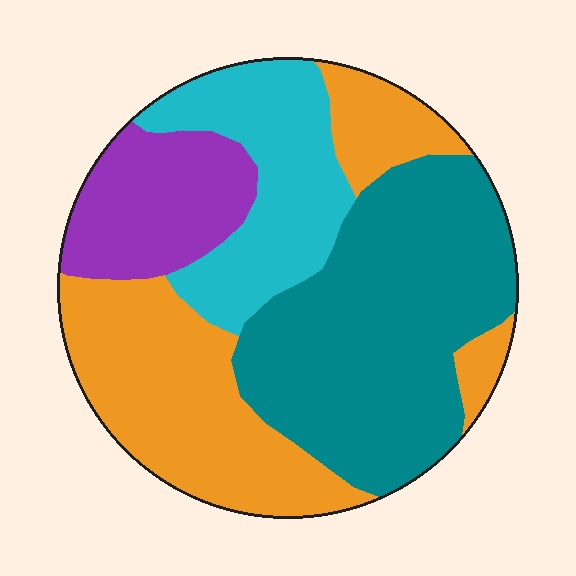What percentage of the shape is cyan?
Cyan takes up about one fifth (1/5) of the shape.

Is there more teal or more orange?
Teal.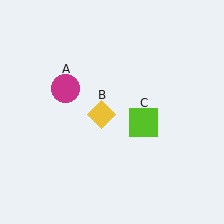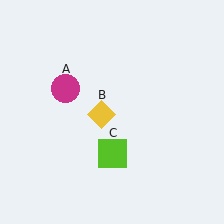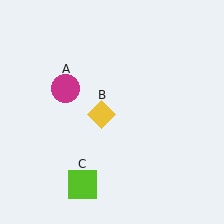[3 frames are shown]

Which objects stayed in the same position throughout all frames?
Magenta circle (object A) and yellow diamond (object B) remained stationary.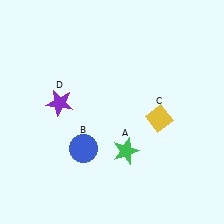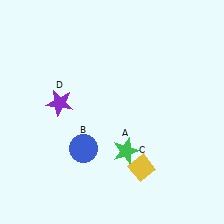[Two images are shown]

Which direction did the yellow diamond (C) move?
The yellow diamond (C) moved down.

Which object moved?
The yellow diamond (C) moved down.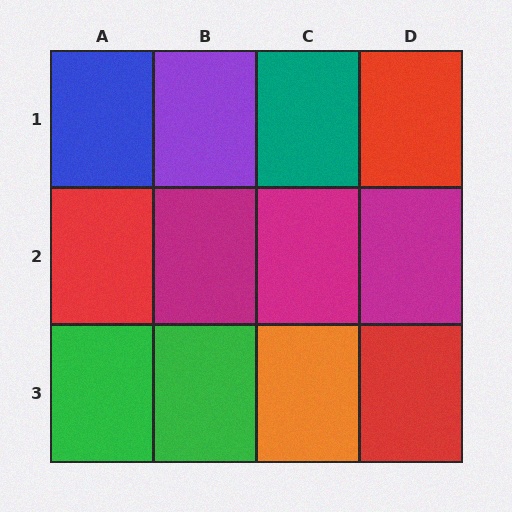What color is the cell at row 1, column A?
Blue.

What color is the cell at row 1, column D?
Red.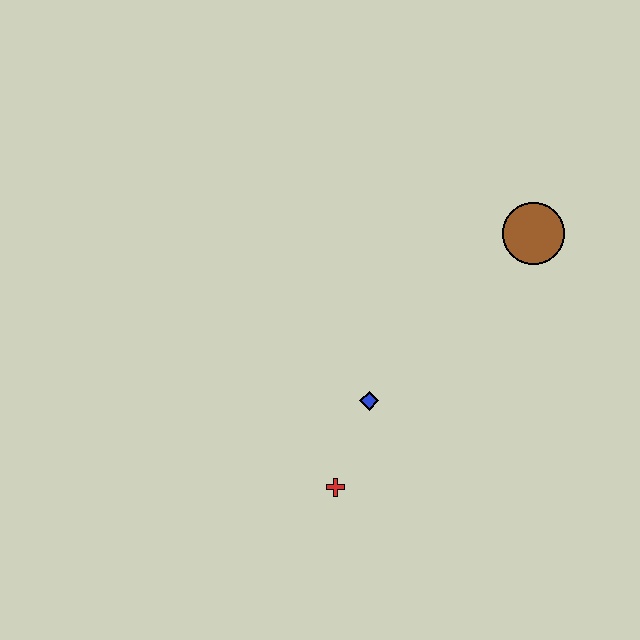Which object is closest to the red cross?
The blue diamond is closest to the red cross.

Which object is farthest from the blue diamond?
The brown circle is farthest from the blue diamond.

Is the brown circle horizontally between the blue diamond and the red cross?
No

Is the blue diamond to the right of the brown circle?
No